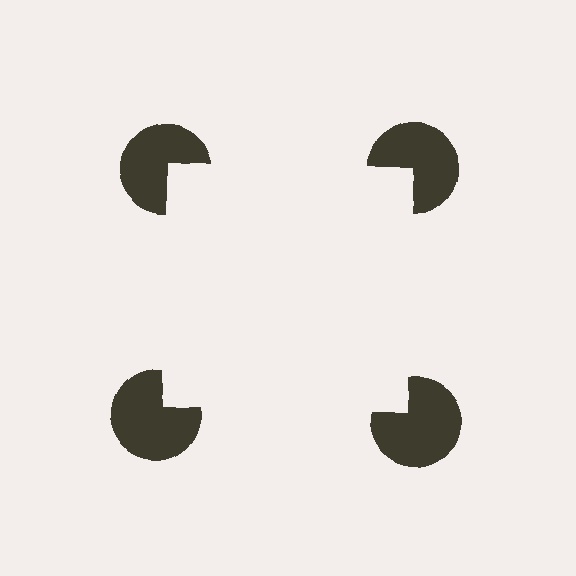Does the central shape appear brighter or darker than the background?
It typically appears slightly brighter than the background, even though no actual brightness change is drawn.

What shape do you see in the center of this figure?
An illusory square — its edges are inferred from the aligned wedge cuts in the pac-man discs, not physically drawn.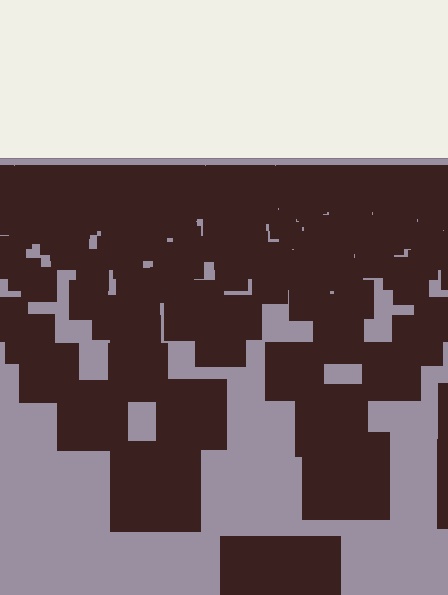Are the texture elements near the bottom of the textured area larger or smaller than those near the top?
Larger. Near the bottom, elements are closer to the viewer and appear at a bigger on-screen size.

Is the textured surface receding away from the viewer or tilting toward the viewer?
The surface is receding away from the viewer. Texture elements get smaller and denser toward the top.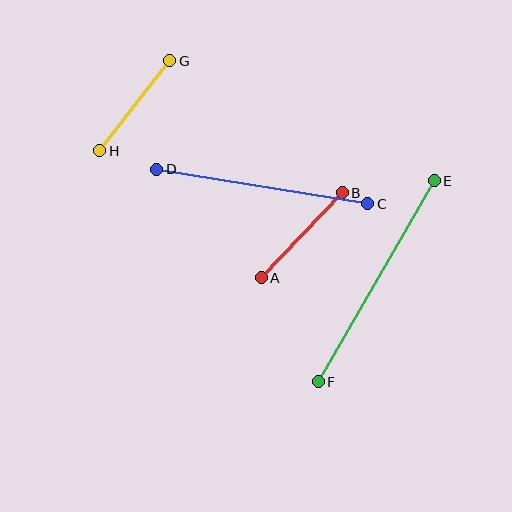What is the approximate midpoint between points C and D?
The midpoint is at approximately (262, 186) pixels.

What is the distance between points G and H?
The distance is approximately 114 pixels.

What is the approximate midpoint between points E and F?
The midpoint is at approximately (376, 281) pixels.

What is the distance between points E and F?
The distance is approximately 232 pixels.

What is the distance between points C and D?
The distance is approximately 214 pixels.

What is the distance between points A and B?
The distance is approximately 117 pixels.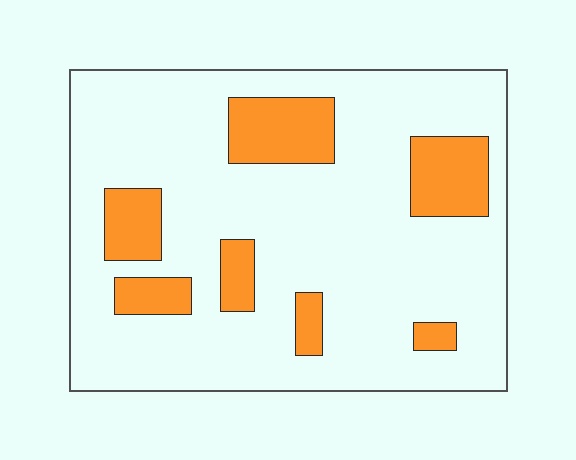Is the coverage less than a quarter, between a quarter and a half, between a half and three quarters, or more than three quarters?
Less than a quarter.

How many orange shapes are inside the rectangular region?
7.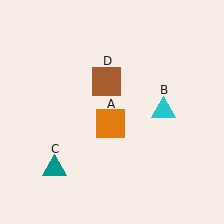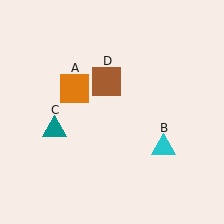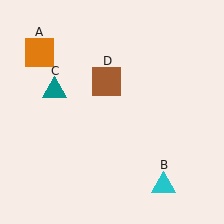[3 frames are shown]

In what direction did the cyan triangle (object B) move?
The cyan triangle (object B) moved down.